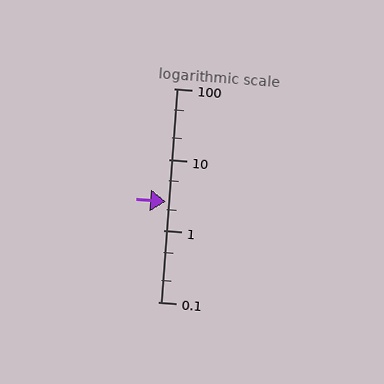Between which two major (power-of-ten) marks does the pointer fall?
The pointer is between 1 and 10.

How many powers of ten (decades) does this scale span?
The scale spans 3 decades, from 0.1 to 100.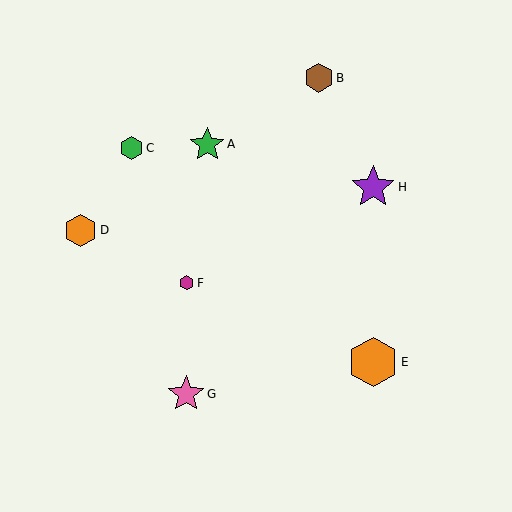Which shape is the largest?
The orange hexagon (labeled E) is the largest.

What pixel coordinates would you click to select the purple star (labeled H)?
Click at (373, 187) to select the purple star H.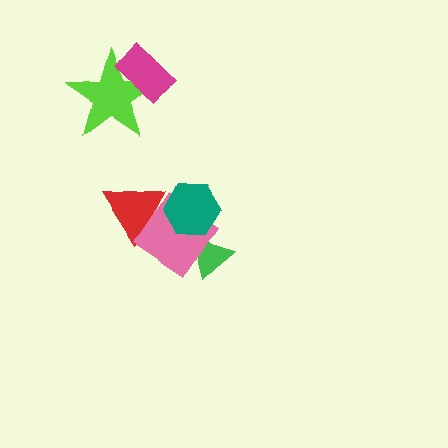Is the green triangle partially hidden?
Yes, it is partially covered by another shape.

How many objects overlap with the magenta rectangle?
1 object overlaps with the magenta rectangle.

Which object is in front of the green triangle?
The pink diamond is in front of the green triangle.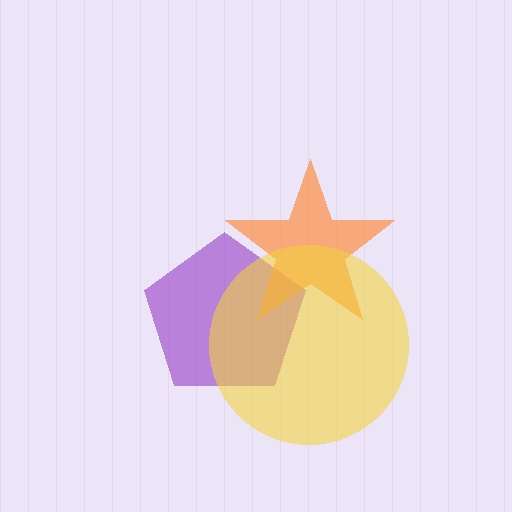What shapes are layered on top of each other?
The layered shapes are: a purple pentagon, an orange star, a yellow circle.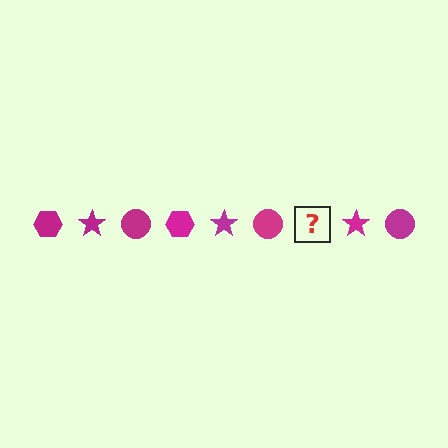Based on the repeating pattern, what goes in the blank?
The blank should be a magenta hexagon.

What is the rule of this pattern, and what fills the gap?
The rule is that the pattern cycles through hexagon, star, circle shapes in magenta. The gap should be filled with a magenta hexagon.